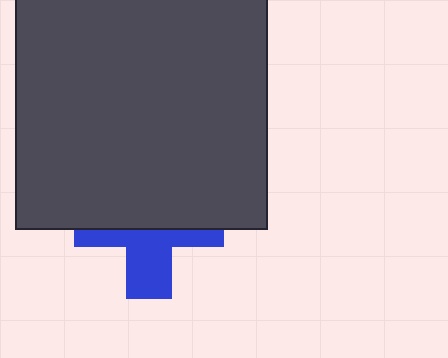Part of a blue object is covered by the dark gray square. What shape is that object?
It is a cross.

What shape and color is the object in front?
The object in front is a dark gray square.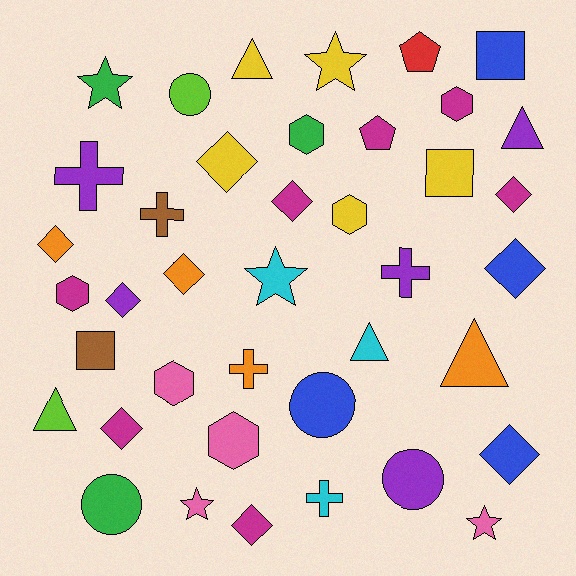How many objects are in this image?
There are 40 objects.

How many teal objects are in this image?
There are no teal objects.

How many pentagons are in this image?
There are 2 pentagons.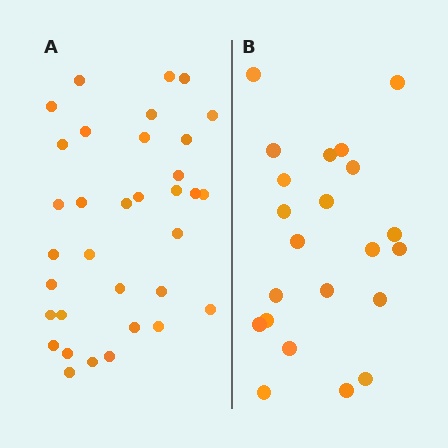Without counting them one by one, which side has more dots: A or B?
Region A (the left region) has more dots.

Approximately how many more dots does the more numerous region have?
Region A has roughly 12 or so more dots than region B.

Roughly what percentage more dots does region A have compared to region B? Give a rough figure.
About 55% more.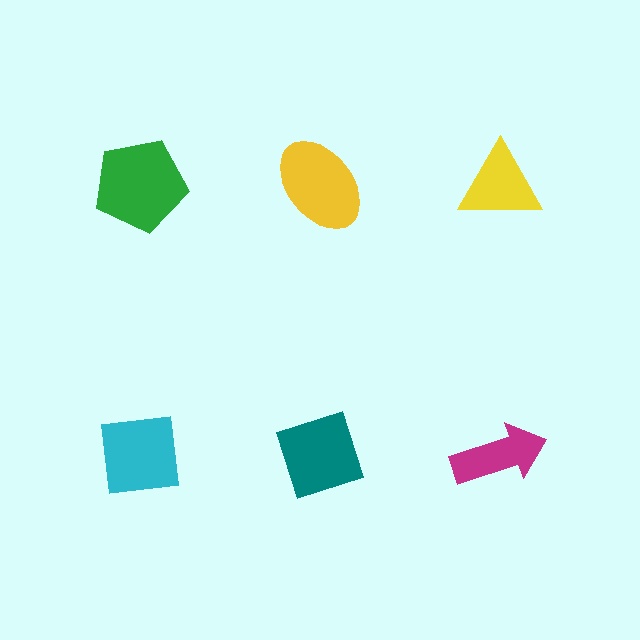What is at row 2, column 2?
A teal diamond.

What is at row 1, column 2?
A yellow ellipse.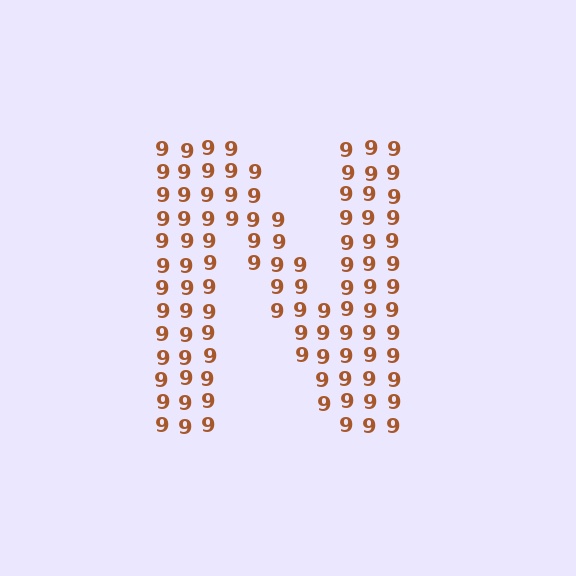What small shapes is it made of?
It is made of small digit 9's.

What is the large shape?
The large shape is the letter N.